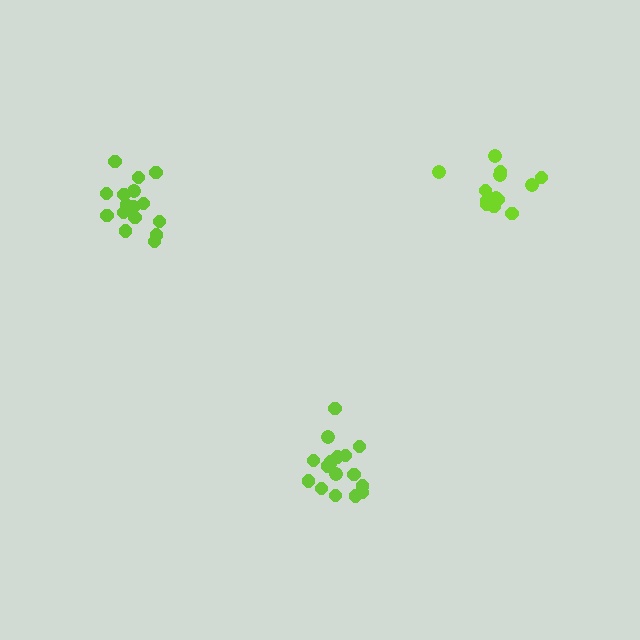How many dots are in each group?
Group 1: 17 dots, Group 2: 17 dots, Group 3: 14 dots (48 total).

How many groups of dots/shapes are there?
There are 3 groups.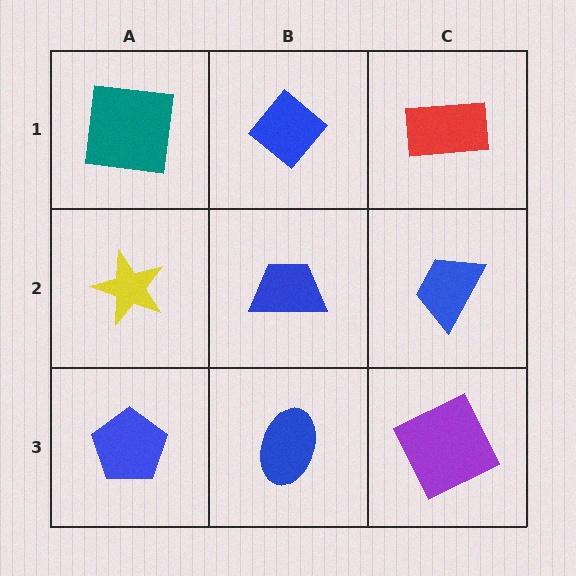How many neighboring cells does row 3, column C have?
2.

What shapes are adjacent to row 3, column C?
A blue trapezoid (row 2, column C), a blue ellipse (row 3, column B).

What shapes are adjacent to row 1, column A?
A yellow star (row 2, column A), a blue diamond (row 1, column B).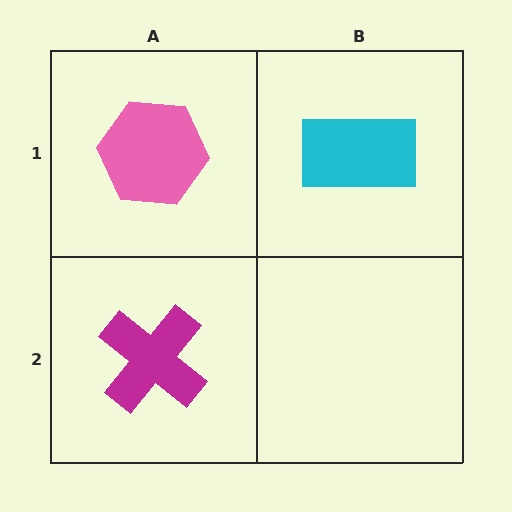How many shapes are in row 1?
2 shapes.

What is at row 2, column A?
A magenta cross.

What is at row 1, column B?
A cyan rectangle.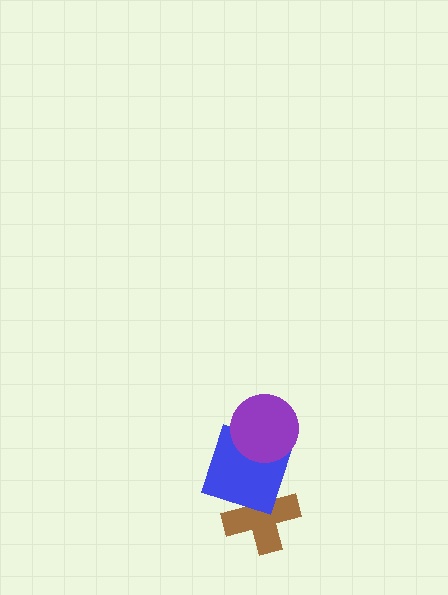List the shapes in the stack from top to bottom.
From top to bottom: the purple circle, the blue square, the brown cross.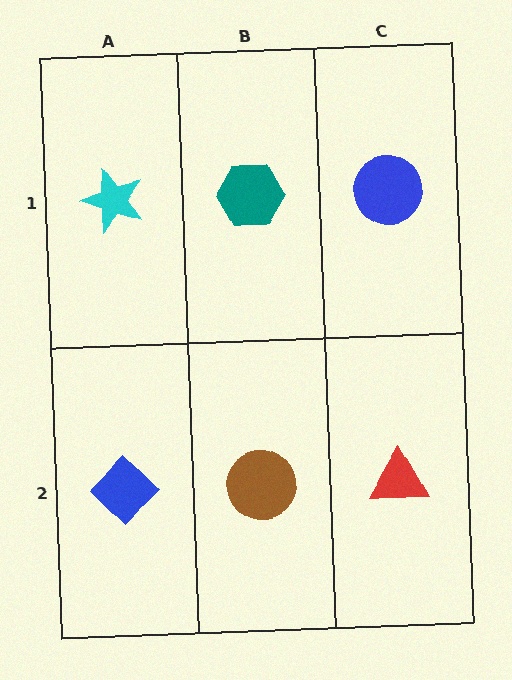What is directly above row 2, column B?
A teal hexagon.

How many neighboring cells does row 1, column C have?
2.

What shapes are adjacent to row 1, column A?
A blue diamond (row 2, column A), a teal hexagon (row 1, column B).